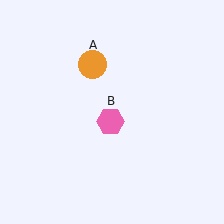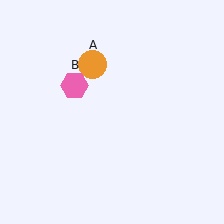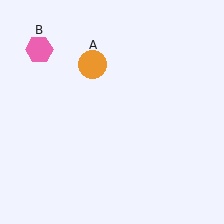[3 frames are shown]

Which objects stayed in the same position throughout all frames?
Orange circle (object A) remained stationary.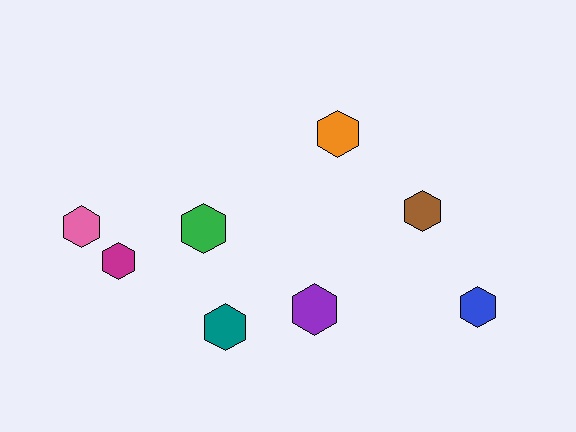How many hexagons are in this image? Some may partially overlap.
There are 8 hexagons.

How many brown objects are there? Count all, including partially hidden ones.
There is 1 brown object.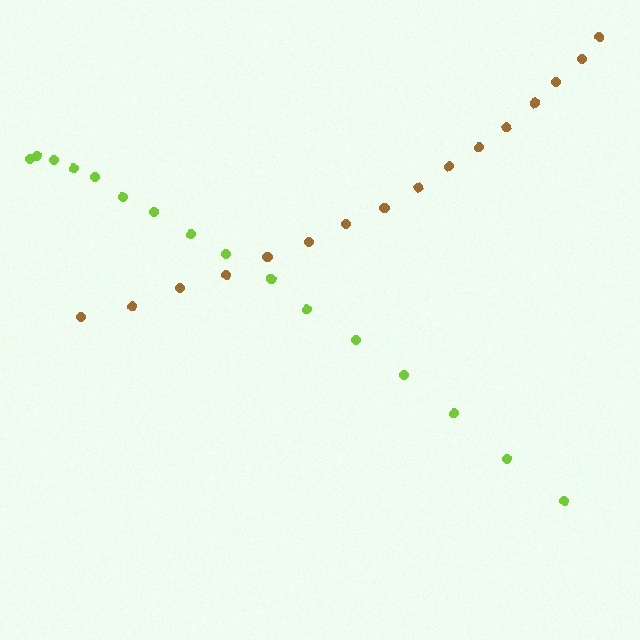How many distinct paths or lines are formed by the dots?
There are 2 distinct paths.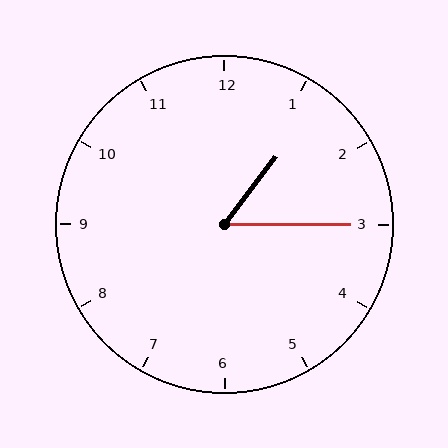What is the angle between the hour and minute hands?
Approximately 52 degrees.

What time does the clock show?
1:15.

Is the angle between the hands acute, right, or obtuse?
It is acute.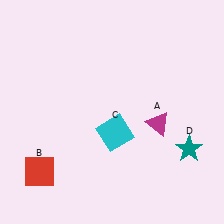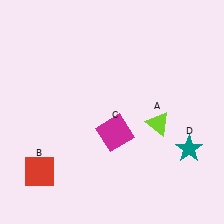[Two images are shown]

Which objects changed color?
A changed from magenta to lime. C changed from cyan to magenta.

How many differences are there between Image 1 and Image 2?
There are 2 differences between the two images.